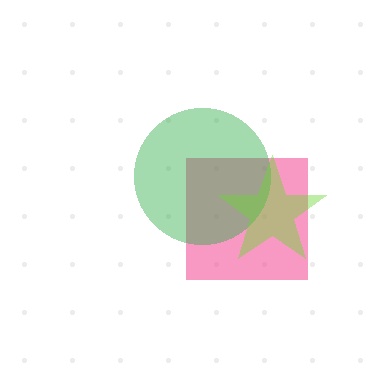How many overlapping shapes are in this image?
There are 3 overlapping shapes in the image.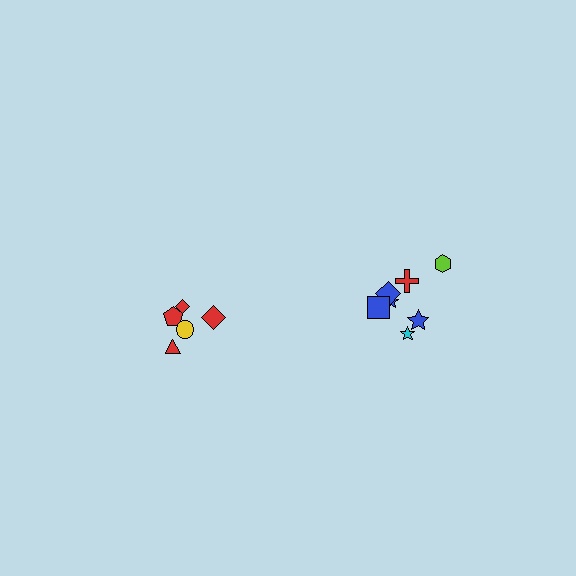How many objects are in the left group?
There are 5 objects.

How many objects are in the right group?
There are 7 objects.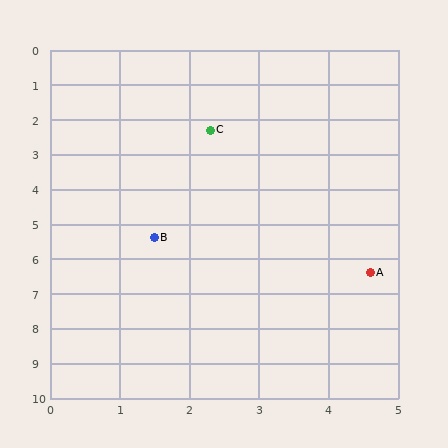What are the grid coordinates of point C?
Point C is at approximately (2.3, 2.3).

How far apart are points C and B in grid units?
Points C and B are about 3.2 grid units apart.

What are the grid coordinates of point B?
Point B is at approximately (1.5, 5.4).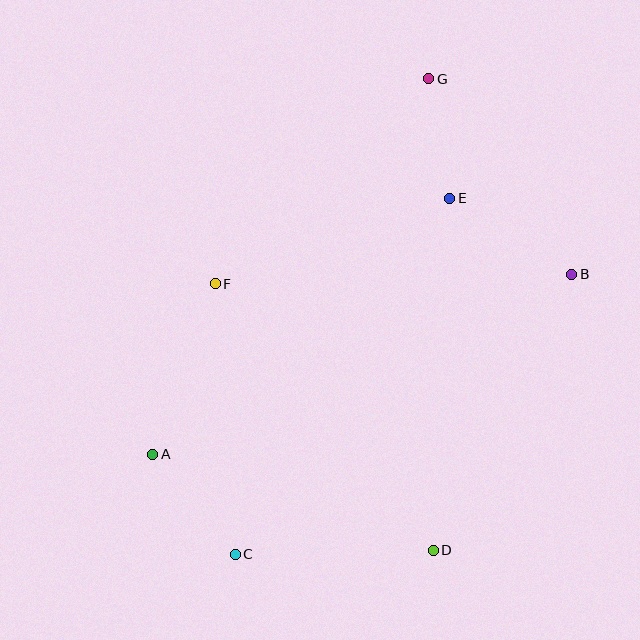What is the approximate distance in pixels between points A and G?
The distance between A and G is approximately 466 pixels.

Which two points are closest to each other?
Points E and G are closest to each other.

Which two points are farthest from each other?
Points C and G are farthest from each other.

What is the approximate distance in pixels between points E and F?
The distance between E and F is approximately 250 pixels.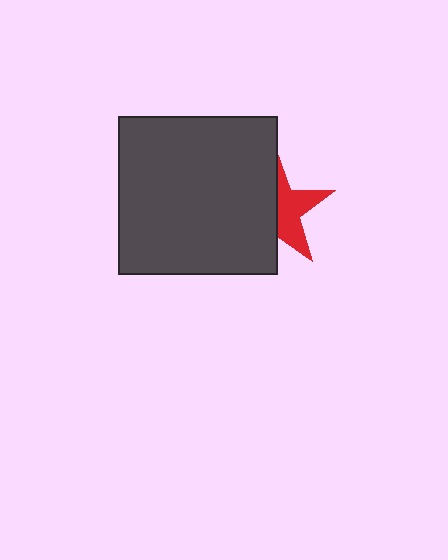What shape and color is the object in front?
The object in front is a dark gray square.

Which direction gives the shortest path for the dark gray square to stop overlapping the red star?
Moving left gives the shortest separation.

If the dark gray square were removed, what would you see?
You would see the complete red star.